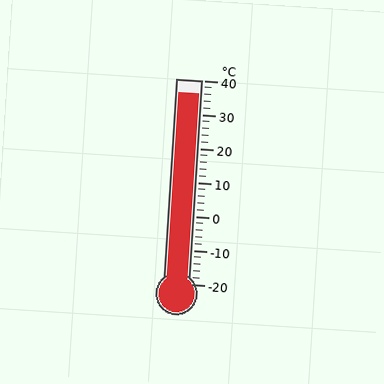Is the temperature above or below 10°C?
The temperature is above 10°C.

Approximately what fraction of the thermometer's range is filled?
The thermometer is filled to approximately 95% of its range.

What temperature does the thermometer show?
The thermometer shows approximately 36°C.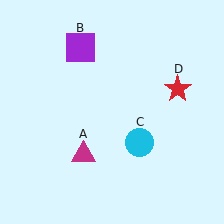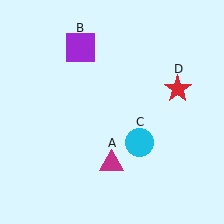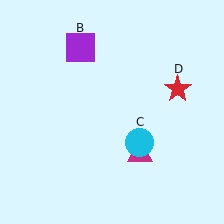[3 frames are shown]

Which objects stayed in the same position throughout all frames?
Purple square (object B) and cyan circle (object C) and red star (object D) remained stationary.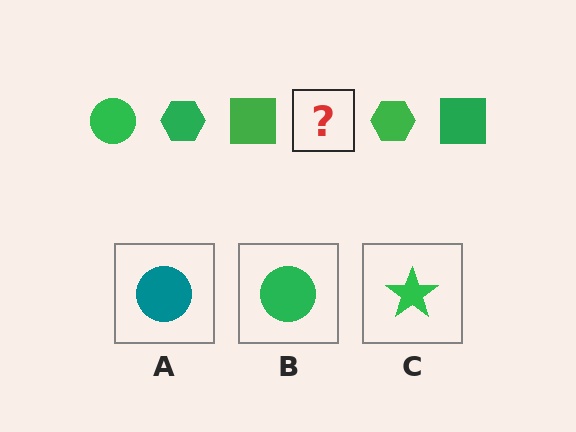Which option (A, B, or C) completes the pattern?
B.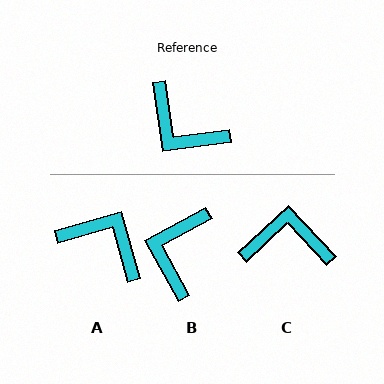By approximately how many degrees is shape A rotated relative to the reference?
Approximately 172 degrees clockwise.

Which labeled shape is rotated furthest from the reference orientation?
A, about 172 degrees away.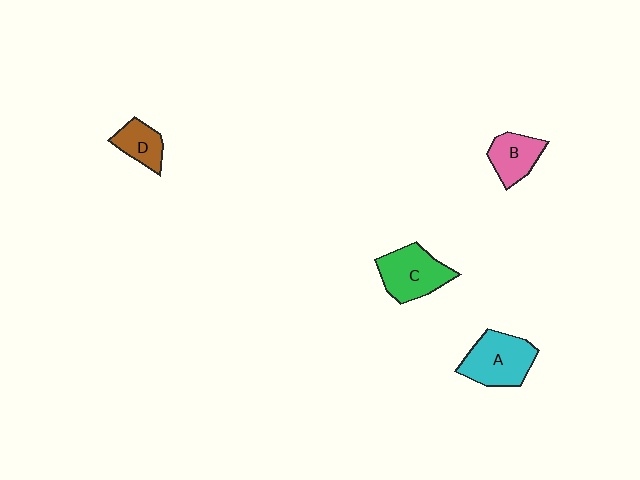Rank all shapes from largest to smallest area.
From largest to smallest: A (cyan), C (green), B (pink), D (brown).